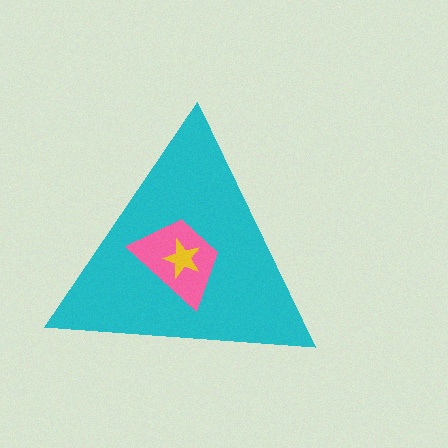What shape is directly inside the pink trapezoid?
The yellow star.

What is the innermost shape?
The yellow star.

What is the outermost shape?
The cyan triangle.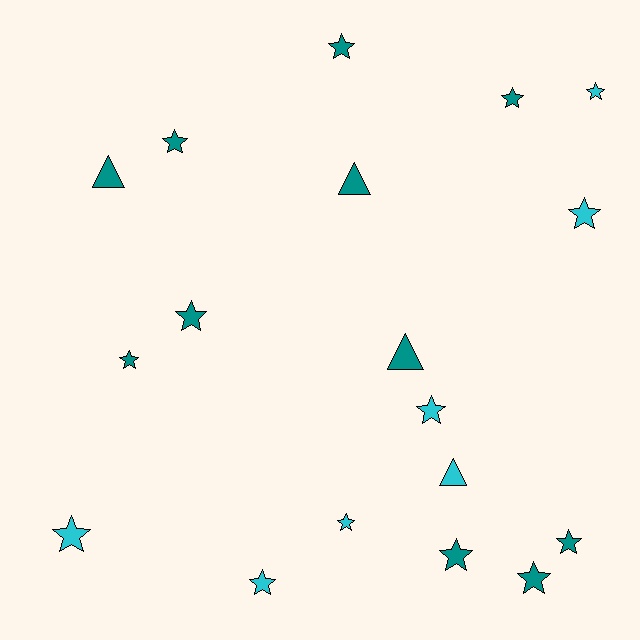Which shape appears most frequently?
Star, with 14 objects.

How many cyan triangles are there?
There is 1 cyan triangle.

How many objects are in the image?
There are 18 objects.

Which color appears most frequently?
Teal, with 11 objects.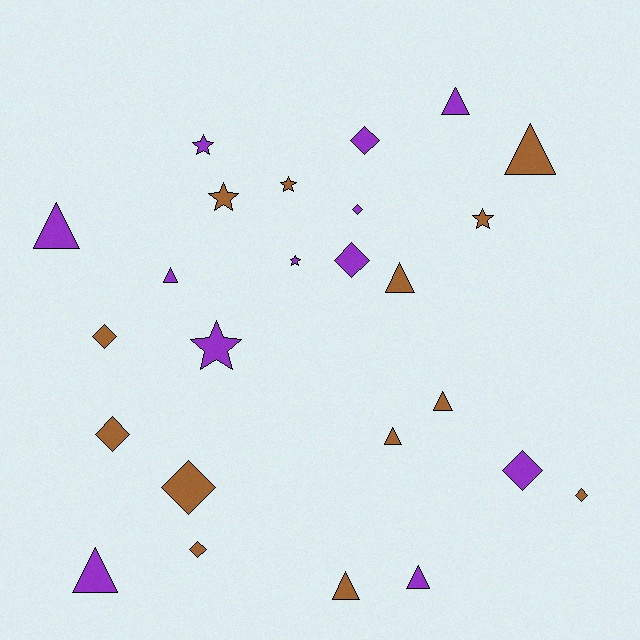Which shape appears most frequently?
Triangle, with 10 objects.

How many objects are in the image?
There are 25 objects.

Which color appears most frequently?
Brown, with 13 objects.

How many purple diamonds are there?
There are 4 purple diamonds.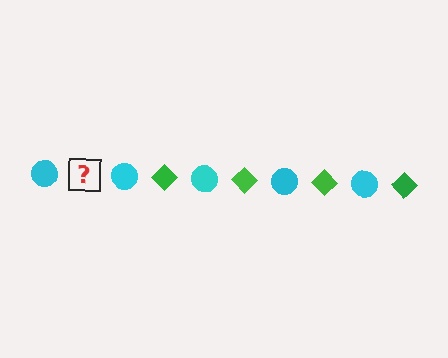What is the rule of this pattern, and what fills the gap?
The rule is that the pattern alternates between cyan circle and green diamond. The gap should be filled with a green diamond.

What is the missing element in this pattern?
The missing element is a green diamond.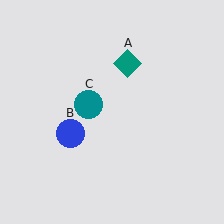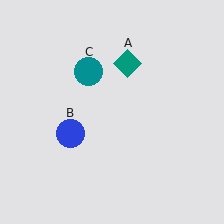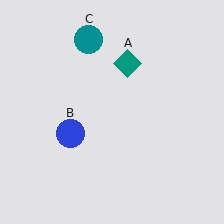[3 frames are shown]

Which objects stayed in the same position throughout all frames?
Teal diamond (object A) and blue circle (object B) remained stationary.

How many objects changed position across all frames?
1 object changed position: teal circle (object C).